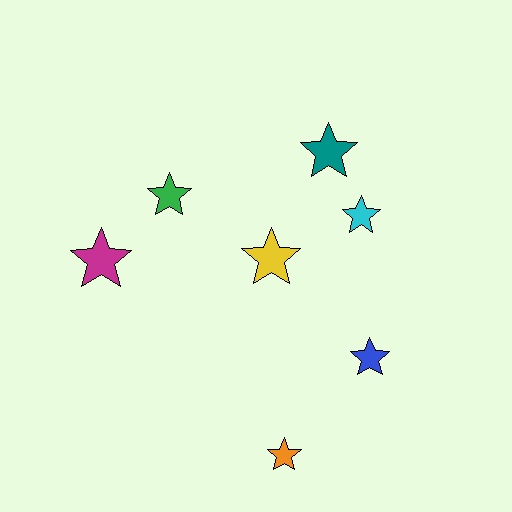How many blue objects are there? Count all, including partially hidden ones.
There is 1 blue object.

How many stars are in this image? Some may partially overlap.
There are 7 stars.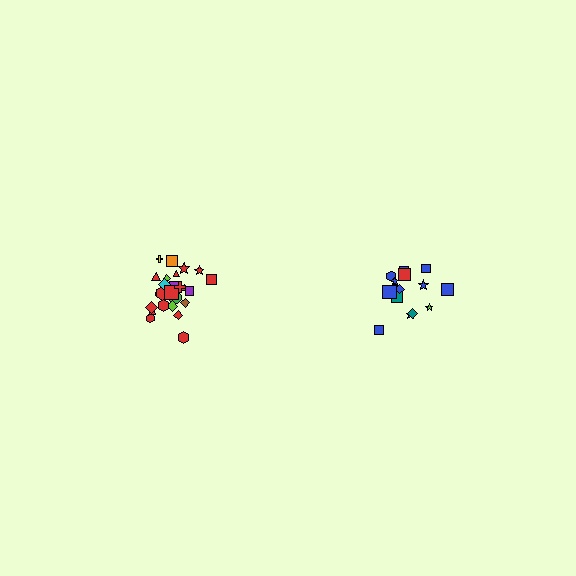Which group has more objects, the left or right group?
The left group.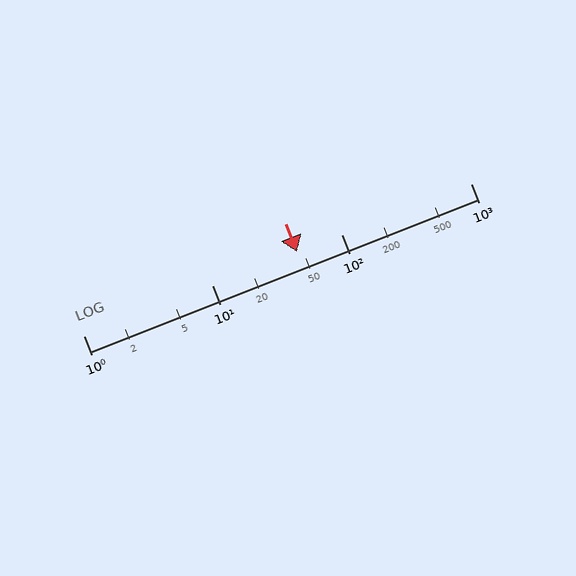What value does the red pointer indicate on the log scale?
The pointer indicates approximately 45.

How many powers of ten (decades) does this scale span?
The scale spans 3 decades, from 1 to 1000.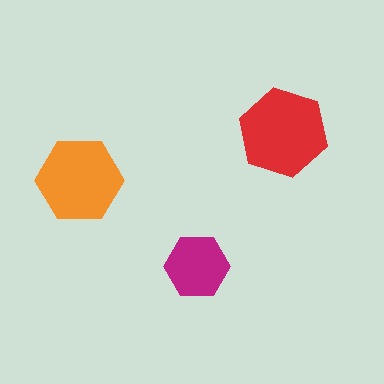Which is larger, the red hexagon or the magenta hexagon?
The red one.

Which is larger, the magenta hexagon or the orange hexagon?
The orange one.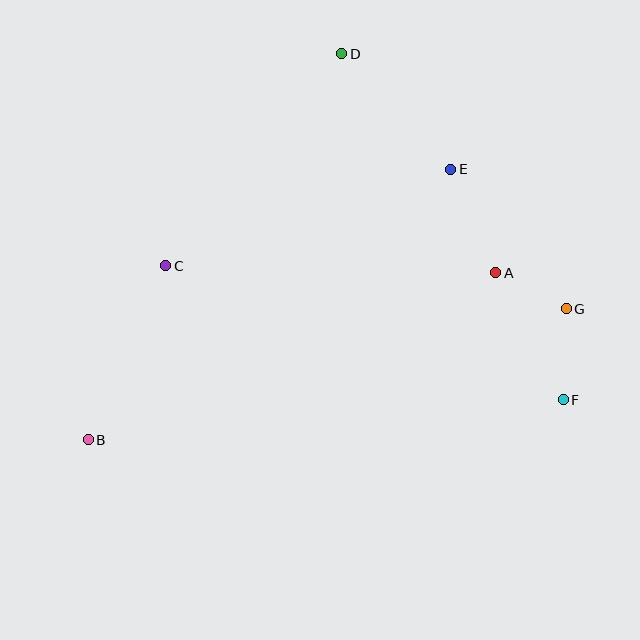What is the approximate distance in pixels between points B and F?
The distance between B and F is approximately 477 pixels.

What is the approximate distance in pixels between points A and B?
The distance between A and B is approximately 441 pixels.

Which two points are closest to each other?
Points A and G are closest to each other.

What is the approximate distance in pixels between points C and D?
The distance between C and D is approximately 275 pixels.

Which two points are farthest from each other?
Points B and G are farthest from each other.